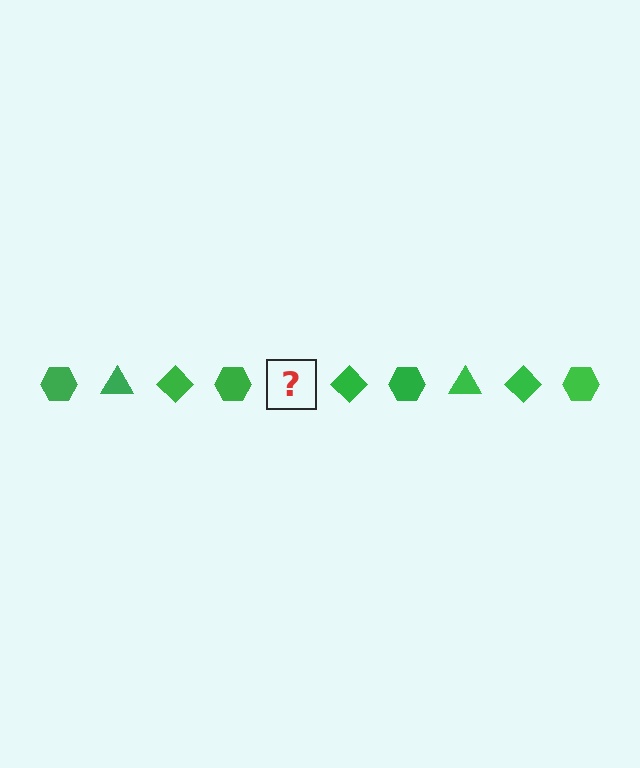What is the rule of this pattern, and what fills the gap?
The rule is that the pattern cycles through hexagon, triangle, diamond shapes in green. The gap should be filled with a green triangle.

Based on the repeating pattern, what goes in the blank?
The blank should be a green triangle.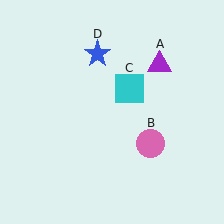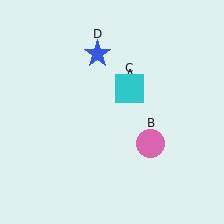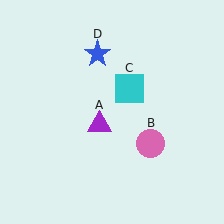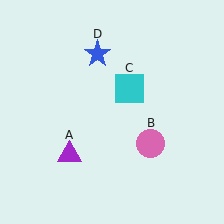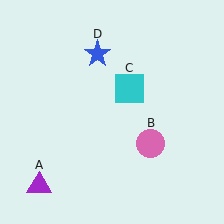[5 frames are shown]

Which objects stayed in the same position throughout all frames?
Pink circle (object B) and cyan square (object C) and blue star (object D) remained stationary.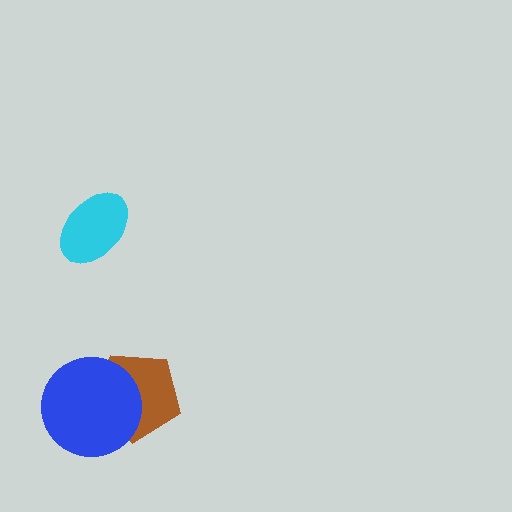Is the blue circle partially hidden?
No, no other shape covers it.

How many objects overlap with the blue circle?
1 object overlaps with the blue circle.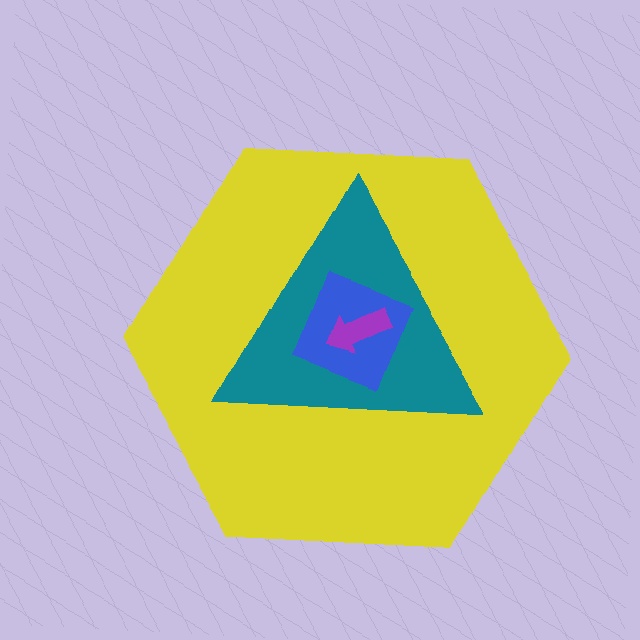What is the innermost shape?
The purple arrow.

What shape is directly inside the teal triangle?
The blue square.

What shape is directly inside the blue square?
The purple arrow.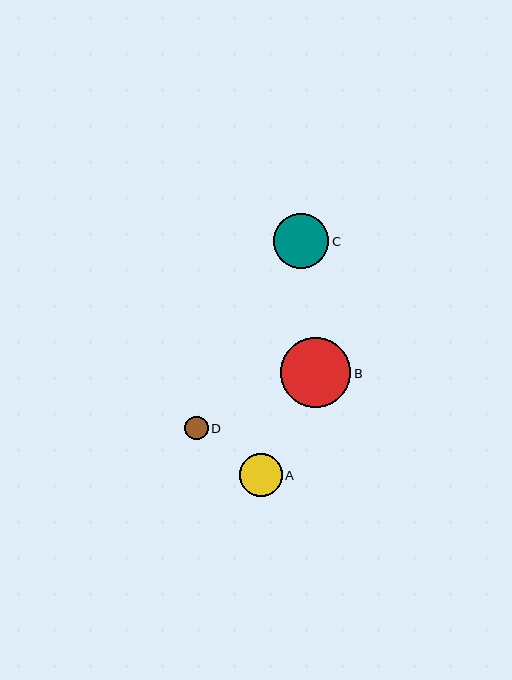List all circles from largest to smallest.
From largest to smallest: B, C, A, D.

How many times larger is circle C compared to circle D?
Circle C is approximately 2.4 times the size of circle D.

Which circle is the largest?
Circle B is the largest with a size of approximately 70 pixels.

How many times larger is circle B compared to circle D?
Circle B is approximately 3.0 times the size of circle D.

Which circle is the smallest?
Circle D is the smallest with a size of approximately 23 pixels.